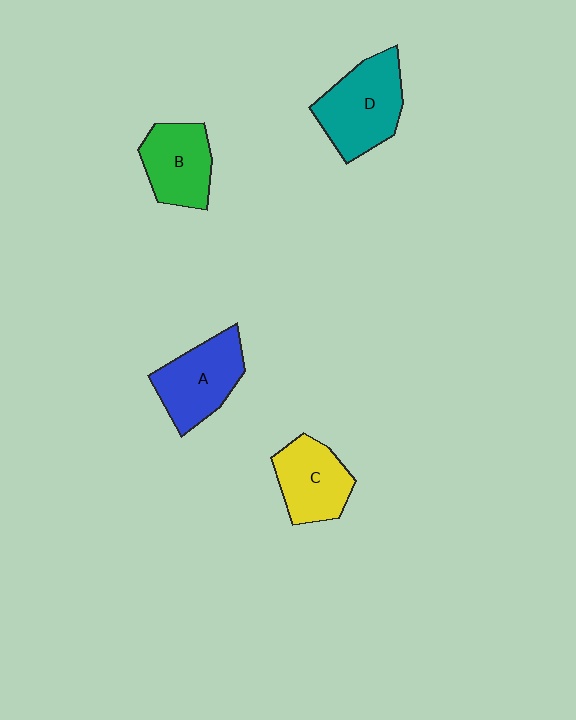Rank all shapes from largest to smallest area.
From largest to smallest: D (teal), A (blue), C (yellow), B (green).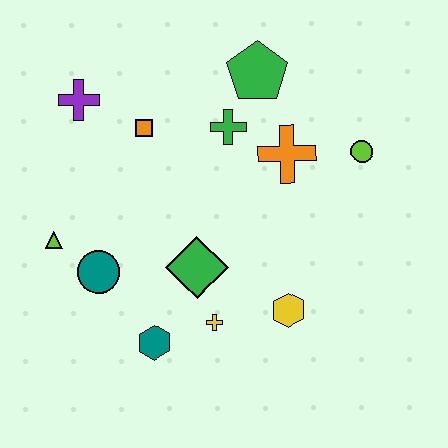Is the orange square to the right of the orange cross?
No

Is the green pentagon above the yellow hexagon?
Yes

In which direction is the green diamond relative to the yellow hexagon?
The green diamond is to the left of the yellow hexagon.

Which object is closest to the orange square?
The purple cross is closest to the orange square.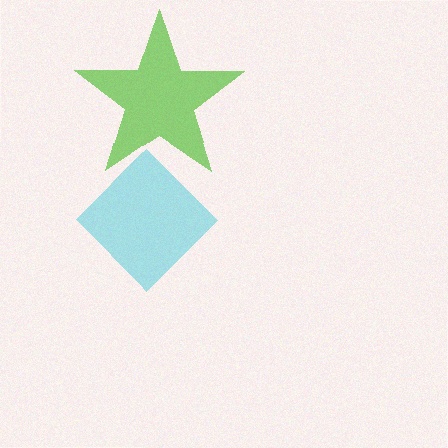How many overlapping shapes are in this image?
There are 2 overlapping shapes in the image.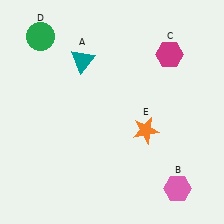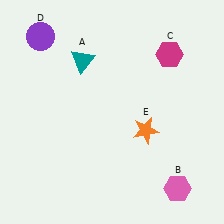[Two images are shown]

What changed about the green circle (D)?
In Image 1, D is green. In Image 2, it changed to purple.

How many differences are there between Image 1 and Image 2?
There is 1 difference between the two images.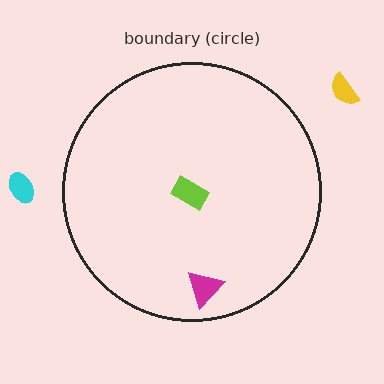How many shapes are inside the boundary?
2 inside, 2 outside.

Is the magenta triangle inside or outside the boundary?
Inside.